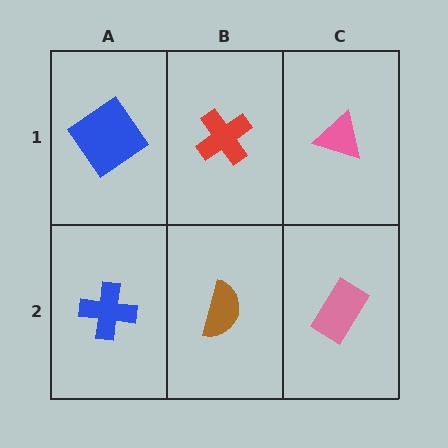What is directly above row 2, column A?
A blue diamond.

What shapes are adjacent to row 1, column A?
A blue cross (row 2, column A), a red cross (row 1, column B).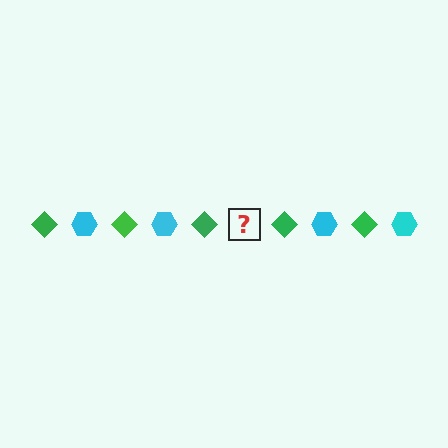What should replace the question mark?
The question mark should be replaced with a cyan hexagon.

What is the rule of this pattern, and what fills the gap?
The rule is that the pattern alternates between green diamond and cyan hexagon. The gap should be filled with a cyan hexagon.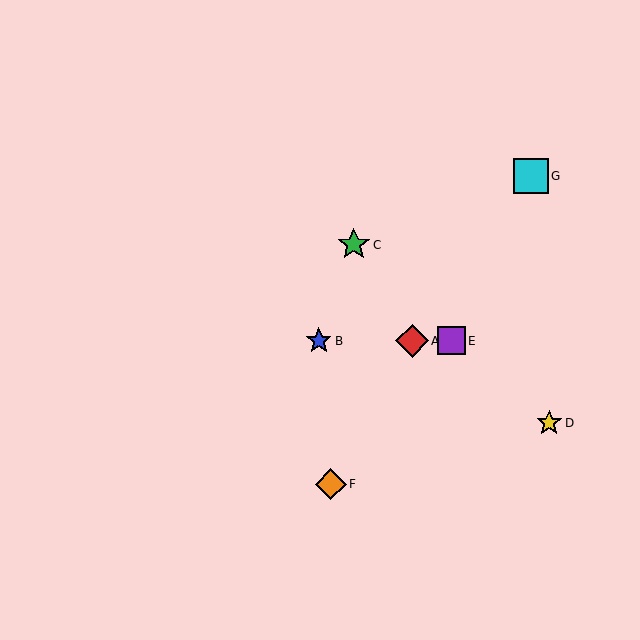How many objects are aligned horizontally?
3 objects (A, B, E) are aligned horizontally.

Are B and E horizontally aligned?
Yes, both are at y≈341.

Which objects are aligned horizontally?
Objects A, B, E are aligned horizontally.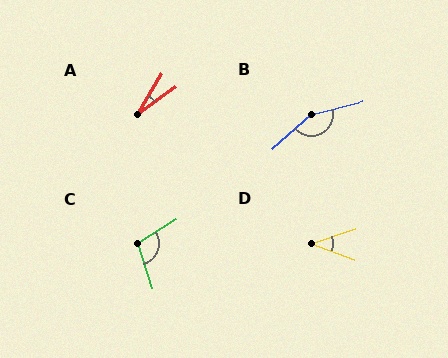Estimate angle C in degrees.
Approximately 105 degrees.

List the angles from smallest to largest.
A (22°), D (39°), C (105°), B (153°).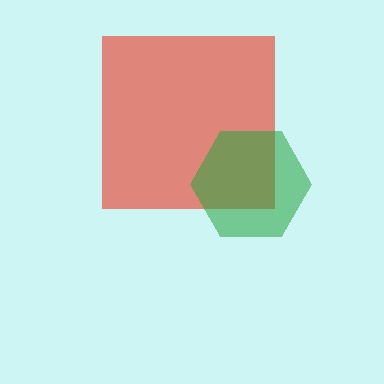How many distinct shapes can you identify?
There are 2 distinct shapes: a red square, a green hexagon.